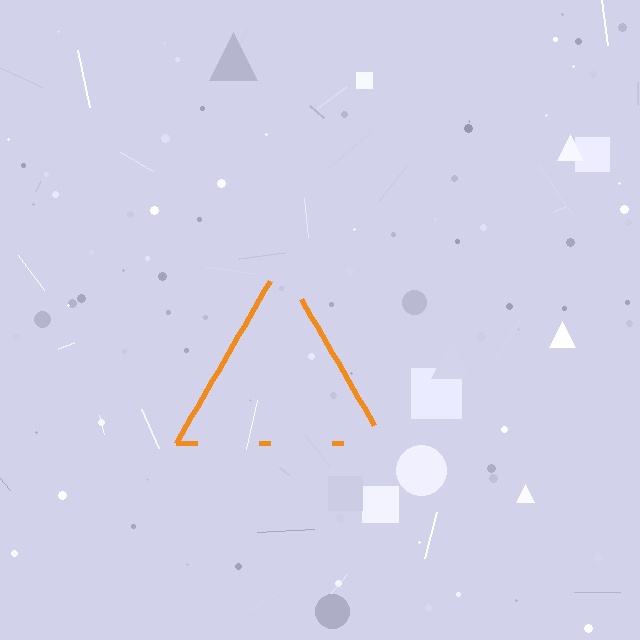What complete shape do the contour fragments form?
The contour fragments form a triangle.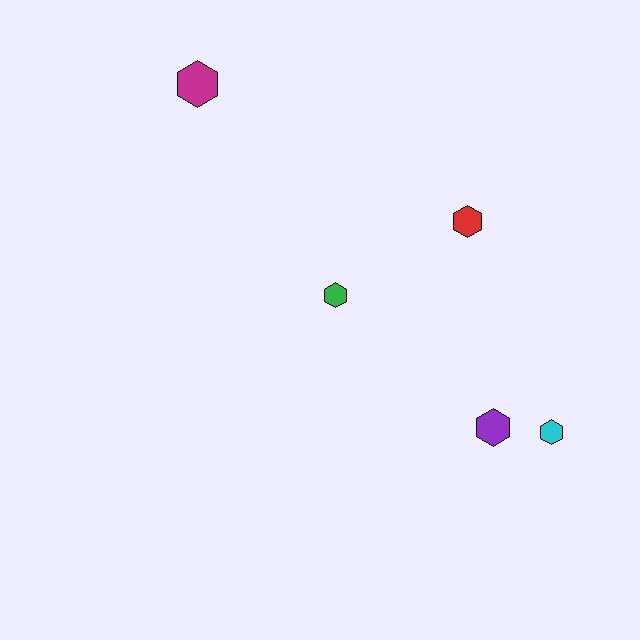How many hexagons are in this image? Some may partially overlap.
There are 5 hexagons.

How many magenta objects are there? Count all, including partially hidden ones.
There is 1 magenta object.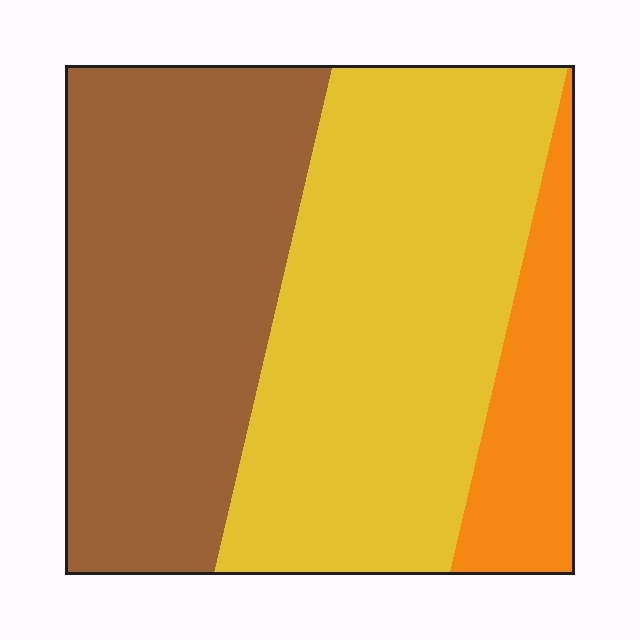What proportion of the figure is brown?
Brown covers roughly 40% of the figure.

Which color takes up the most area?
Yellow, at roughly 45%.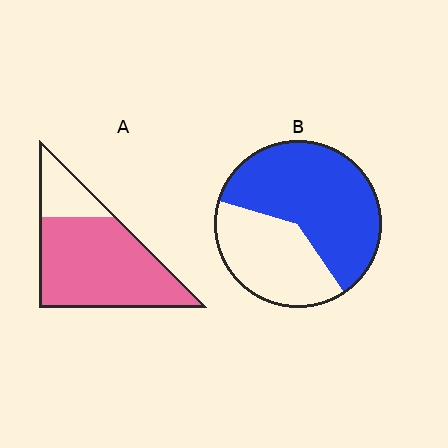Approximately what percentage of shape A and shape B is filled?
A is approximately 80% and B is approximately 60%.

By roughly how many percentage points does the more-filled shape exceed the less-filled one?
By roughly 20 percentage points (A over B).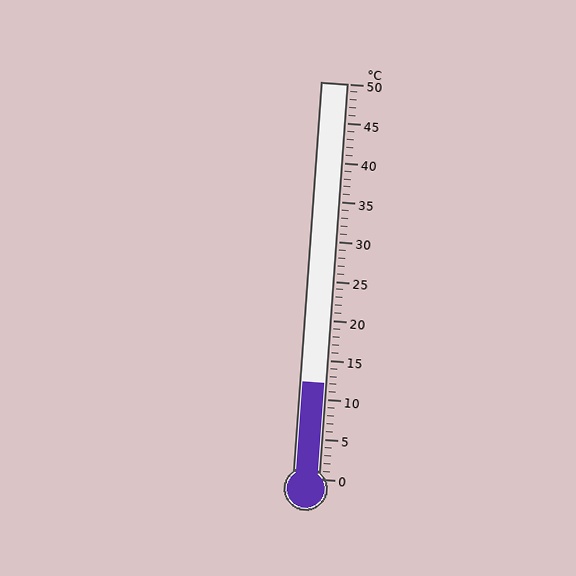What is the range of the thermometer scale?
The thermometer scale ranges from 0°C to 50°C.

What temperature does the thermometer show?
The thermometer shows approximately 12°C.